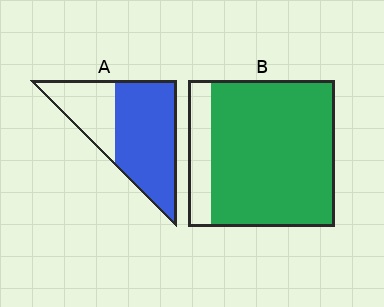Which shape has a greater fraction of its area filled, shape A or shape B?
Shape B.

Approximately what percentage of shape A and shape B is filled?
A is approximately 65% and B is approximately 85%.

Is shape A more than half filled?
Yes.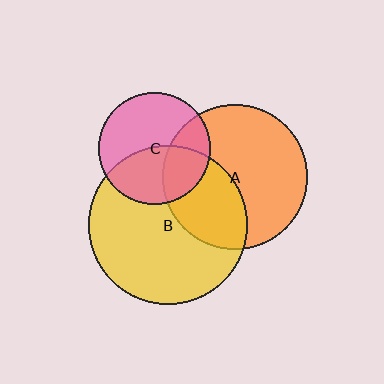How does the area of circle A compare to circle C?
Approximately 1.7 times.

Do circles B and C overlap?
Yes.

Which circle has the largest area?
Circle B (yellow).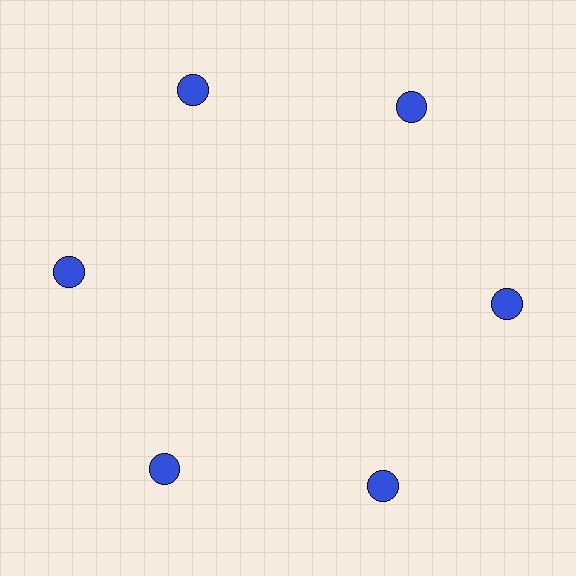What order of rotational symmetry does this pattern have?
This pattern has 6-fold rotational symmetry.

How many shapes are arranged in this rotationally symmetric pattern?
There are 6 shapes, arranged in 6 groups of 1.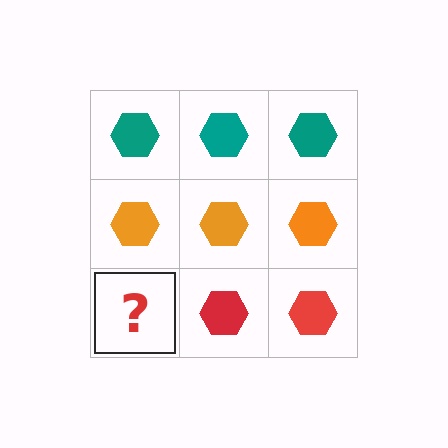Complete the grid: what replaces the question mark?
The question mark should be replaced with a red hexagon.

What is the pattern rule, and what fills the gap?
The rule is that each row has a consistent color. The gap should be filled with a red hexagon.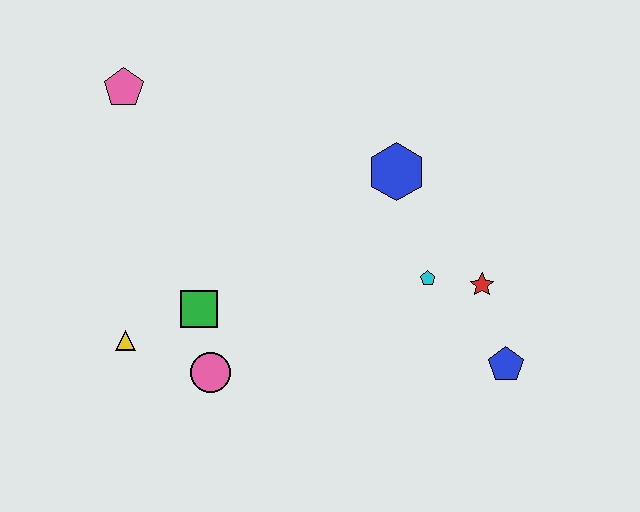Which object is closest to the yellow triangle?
The green square is closest to the yellow triangle.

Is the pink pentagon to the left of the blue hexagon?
Yes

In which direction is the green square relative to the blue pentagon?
The green square is to the left of the blue pentagon.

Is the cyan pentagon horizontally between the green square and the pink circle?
No